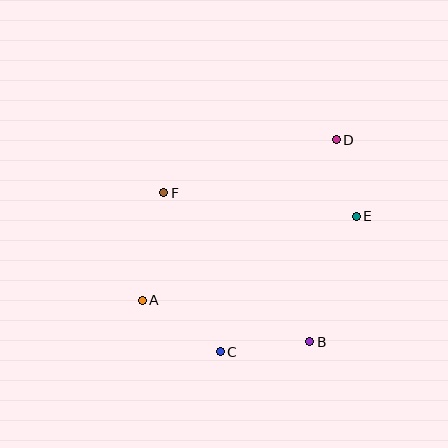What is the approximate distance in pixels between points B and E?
The distance between B and E is approximately 134 pixels.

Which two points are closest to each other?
Points D and E are closest to each other.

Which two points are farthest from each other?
Points A and D are farthest from each other.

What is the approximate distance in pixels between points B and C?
The distance between B and C is approximately 90 pixels.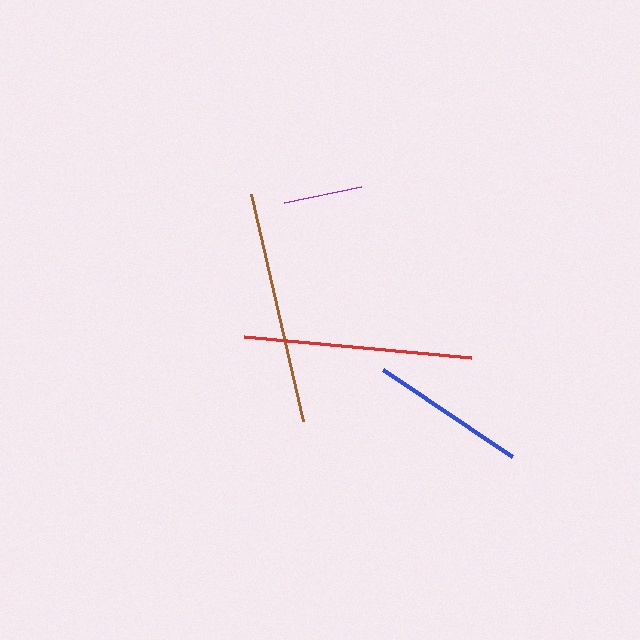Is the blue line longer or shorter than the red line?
The red line is longer than the blue line.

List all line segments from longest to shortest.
From longest to shortest: brown, red, blue, purple.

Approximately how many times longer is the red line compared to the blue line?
The red line is approximately 1.5 times the length of the blue line.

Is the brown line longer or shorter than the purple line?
The brown line is longer than the purple line.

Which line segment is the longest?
The brown line is the longest at approximately 233 pixels.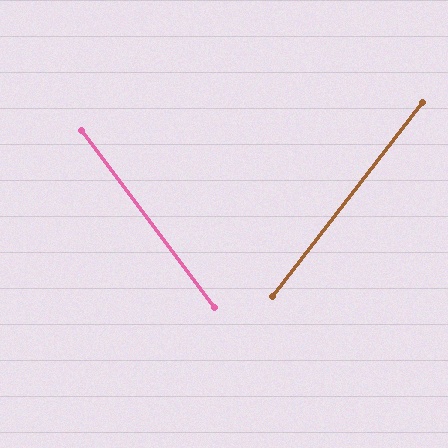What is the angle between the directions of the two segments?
Approximately 74 degrees.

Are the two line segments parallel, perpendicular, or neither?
Neither parallel nor perpendicular — they differ by about 74°.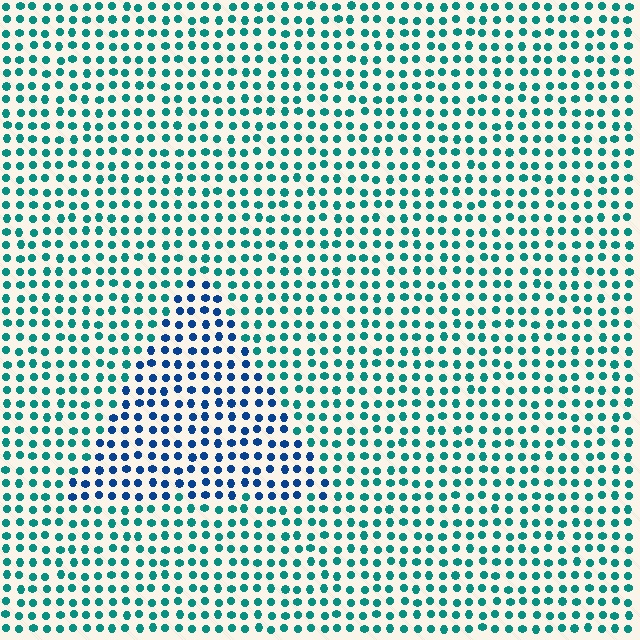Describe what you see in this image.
The image is filled with small teal elements in a uniform arrangement. A triangle-shaped region is visible where the elements are tinted to a slightly different hue, forming a subtle color boundary.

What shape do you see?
I see a triangle.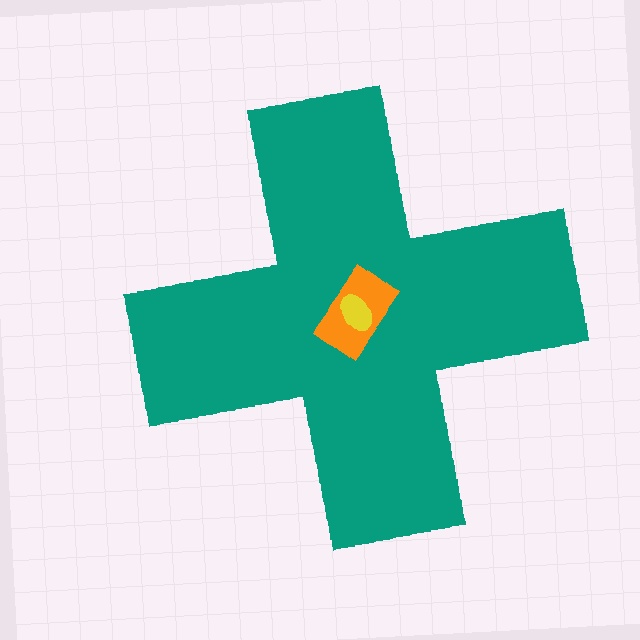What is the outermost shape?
The teal cross.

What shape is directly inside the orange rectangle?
The yellow ellipse.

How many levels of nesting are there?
3.